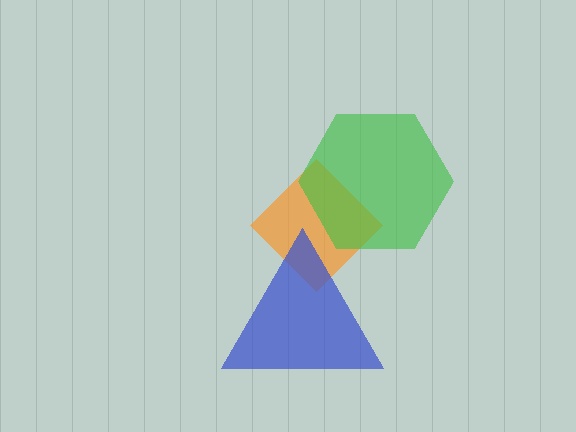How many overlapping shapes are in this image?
There are 3 overlapping shapes in the image.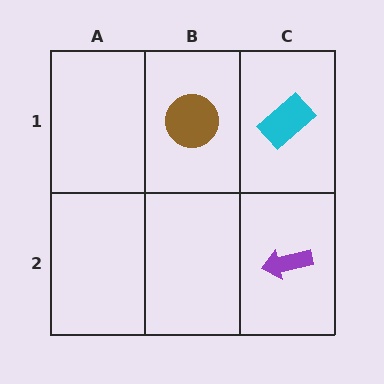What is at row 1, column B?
A brown circle.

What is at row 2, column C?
A purple arrow.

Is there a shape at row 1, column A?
No, that cell is empty.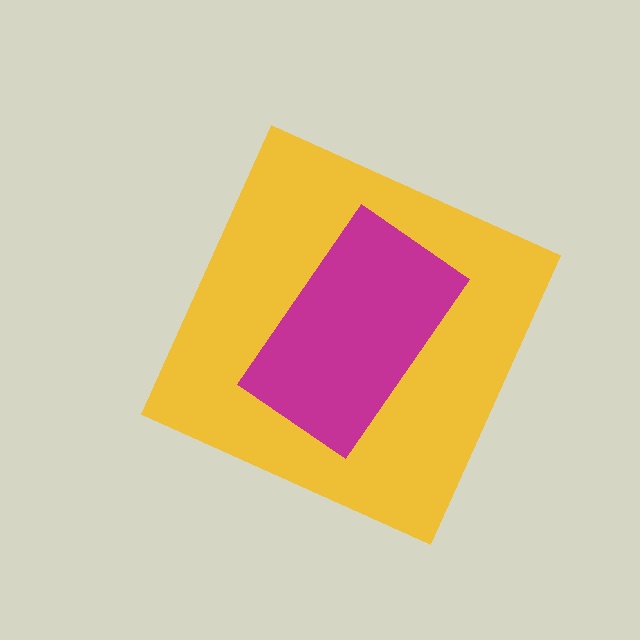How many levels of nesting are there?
2.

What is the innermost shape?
The magenta rectangle.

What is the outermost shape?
The yellow diamond.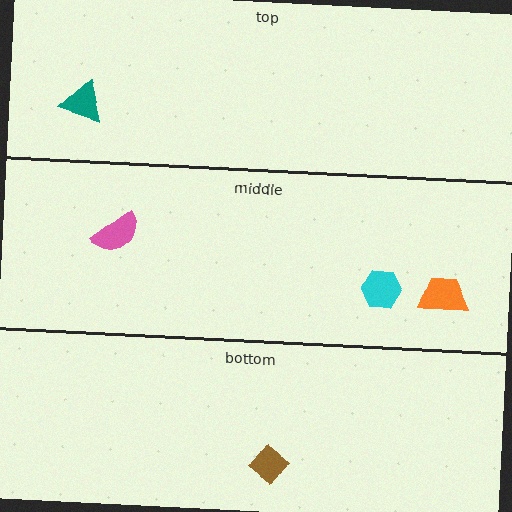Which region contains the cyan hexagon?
The middle region.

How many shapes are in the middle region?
3.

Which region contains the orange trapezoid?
The middle region.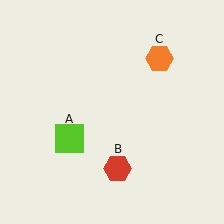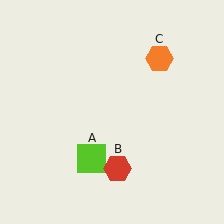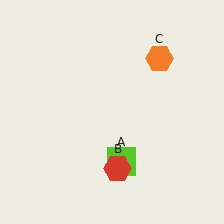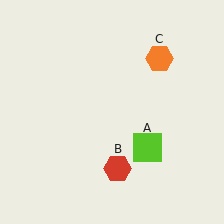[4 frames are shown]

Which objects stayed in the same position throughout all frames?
Red hexagon (object B) and orange hexagon (object C) remained stationary.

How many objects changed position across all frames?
1 object changed position: lime square (object A).